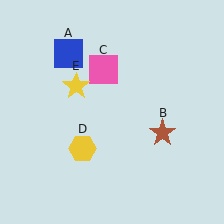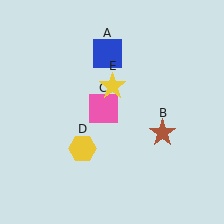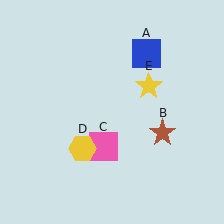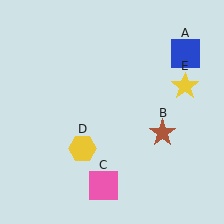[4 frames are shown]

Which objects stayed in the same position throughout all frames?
Brown star (object B) and yellow hexagon (object D) remained stationary.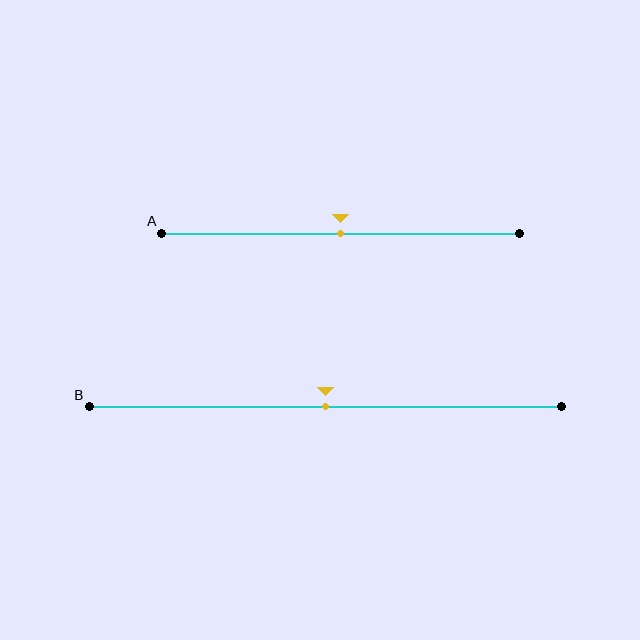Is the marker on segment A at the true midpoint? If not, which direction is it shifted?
Yes, the marker on segment A is at the true midpoint.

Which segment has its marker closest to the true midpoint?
Segment A has its marker closest to the true midpoint.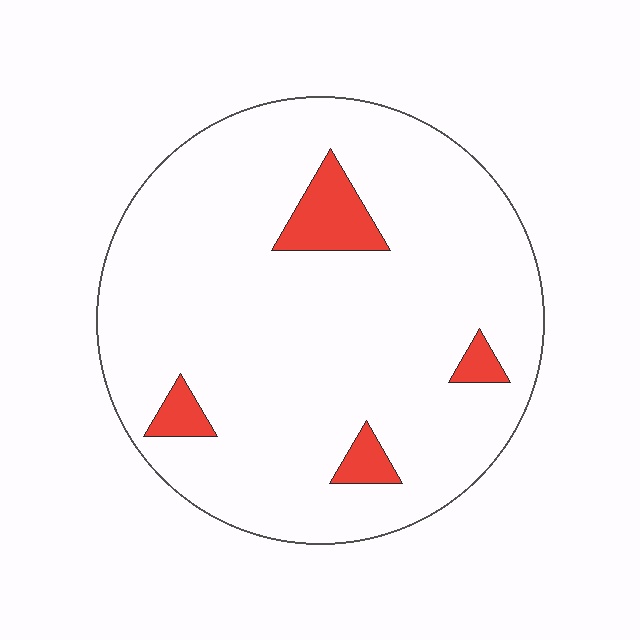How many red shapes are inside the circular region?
4.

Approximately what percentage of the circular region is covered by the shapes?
Approximately 10%.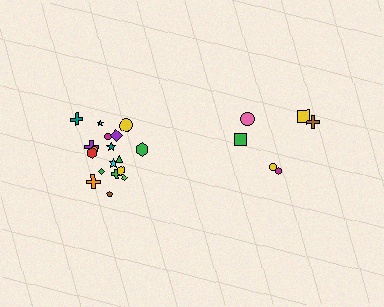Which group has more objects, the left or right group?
The left group.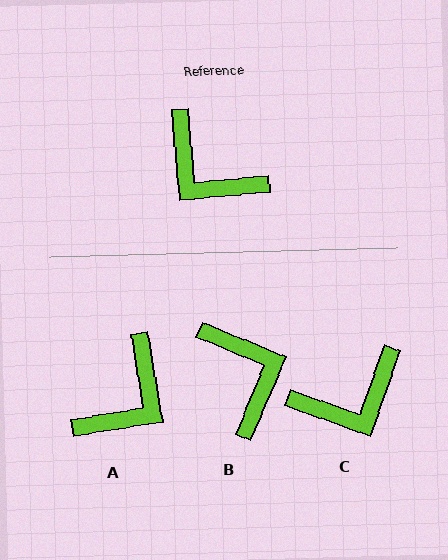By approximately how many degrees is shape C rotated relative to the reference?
Approximately 65 degrees counter-clockwise.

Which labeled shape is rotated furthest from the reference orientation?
B, about 152 degrees away.